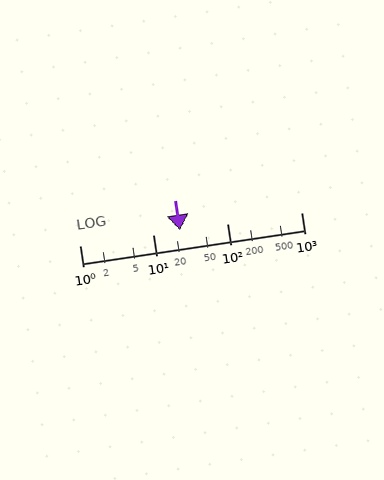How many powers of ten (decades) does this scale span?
The scale spans 3 decades, from 1 to 1000.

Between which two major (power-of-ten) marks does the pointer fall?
The pointer is between 10 and 100.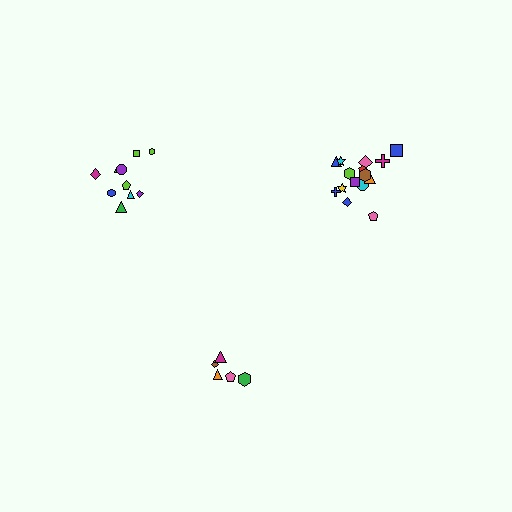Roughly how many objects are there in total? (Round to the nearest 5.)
Roughly 30 objects in total.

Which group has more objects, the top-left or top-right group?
The top-right group.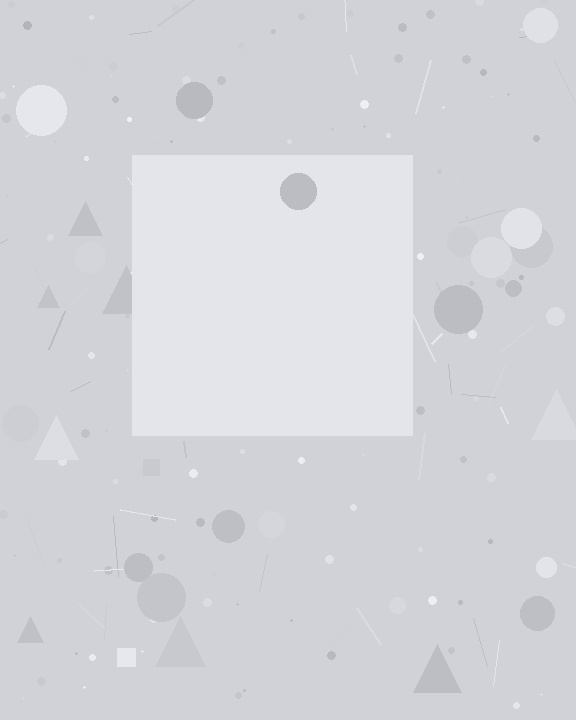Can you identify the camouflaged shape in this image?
The camouflaged shape is a square.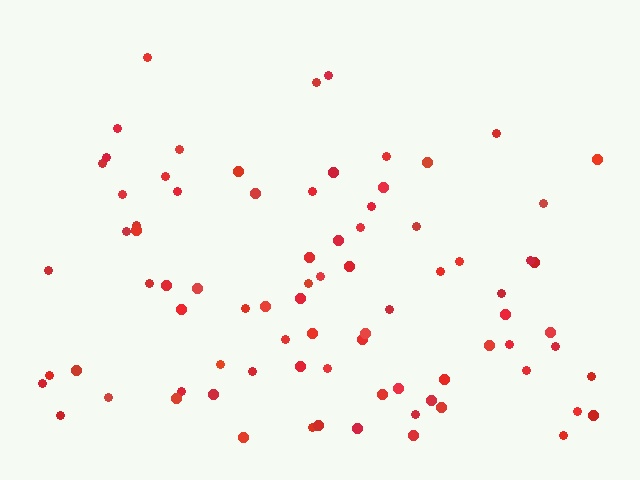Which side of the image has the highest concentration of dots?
The bottom.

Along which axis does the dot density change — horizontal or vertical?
Vertical.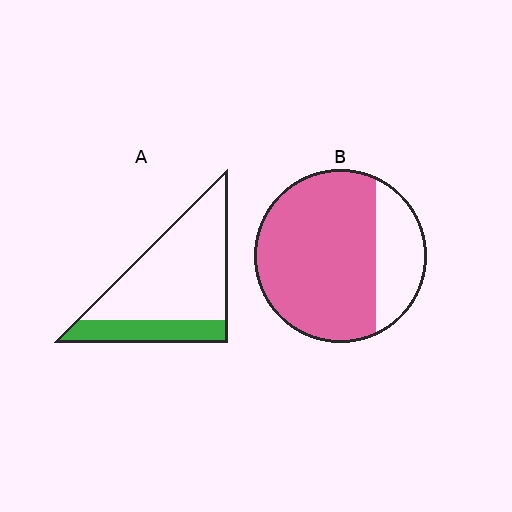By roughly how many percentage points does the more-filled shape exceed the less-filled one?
By roughly 50 percentage points (B over A).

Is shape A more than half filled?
No.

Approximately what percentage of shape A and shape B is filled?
A is approximately 25% and B is approximately 75%.